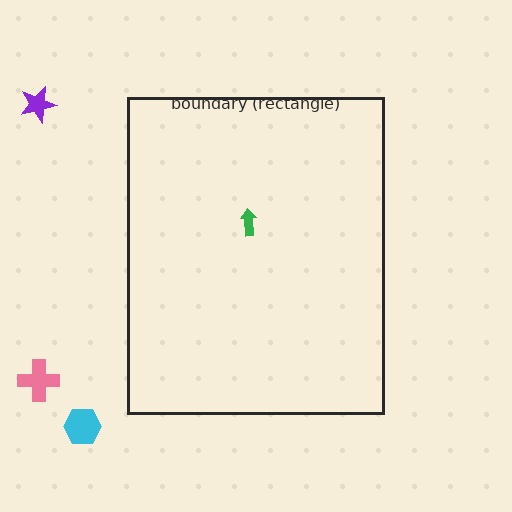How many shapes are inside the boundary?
1 inside, 3 outside.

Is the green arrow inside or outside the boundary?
Inside.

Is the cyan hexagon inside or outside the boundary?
Outside.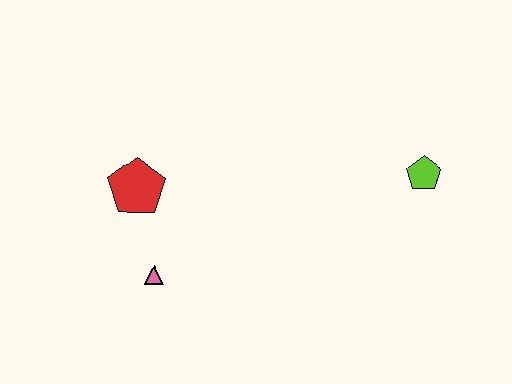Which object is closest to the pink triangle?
The red pentagon is closest to the pink triangle.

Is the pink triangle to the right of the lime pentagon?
No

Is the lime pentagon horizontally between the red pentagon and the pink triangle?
No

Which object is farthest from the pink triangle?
The lime pentagon is farthest from the pink triangle.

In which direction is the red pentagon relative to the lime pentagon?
The red pentagon is to the left of the lime pentagon.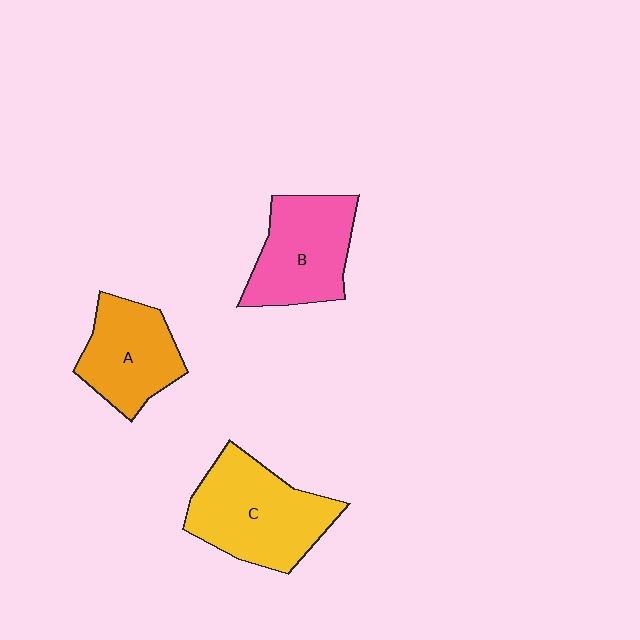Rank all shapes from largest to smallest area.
From largest to smallest: C (yellow), B (pink), A (orange).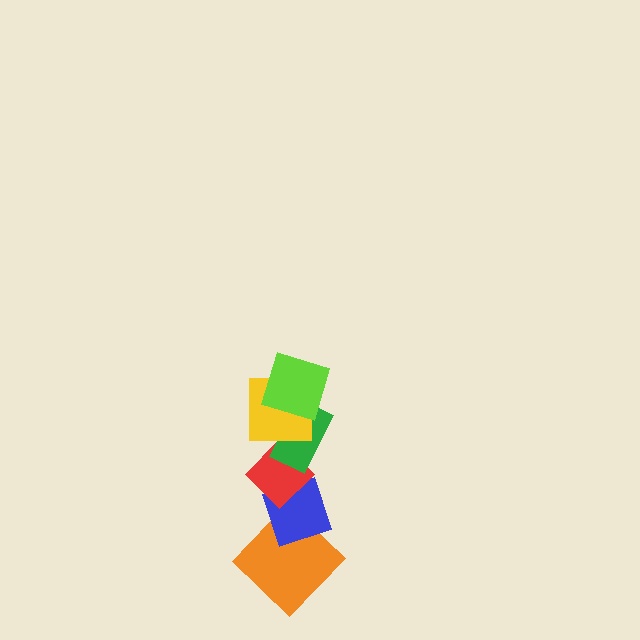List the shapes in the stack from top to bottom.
From top to bottom: the lime square, the yellow square, the green rectangle, the red diamond, the blue diamond, the orange diamond.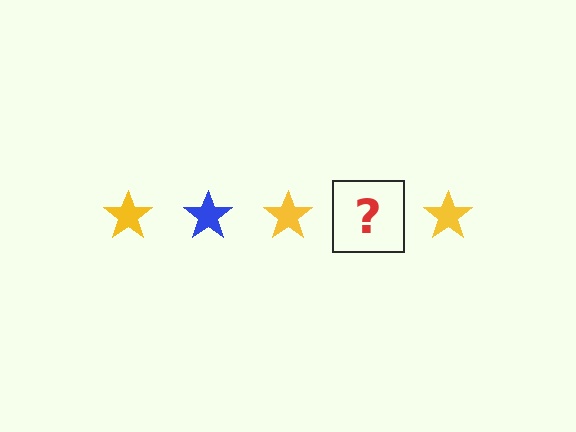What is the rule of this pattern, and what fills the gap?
The rule is that the pattern cycles through yellow, blue stars. The gap should be filled with a blue star.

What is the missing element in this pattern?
The missing element is a blue star.